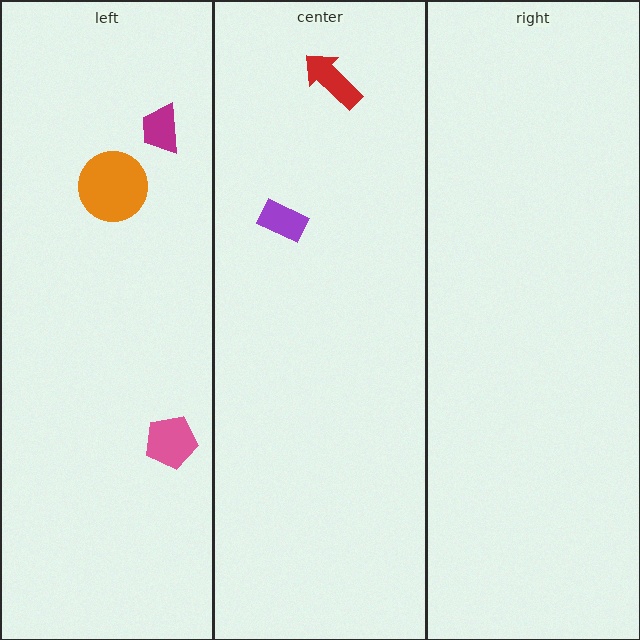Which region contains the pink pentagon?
The left region.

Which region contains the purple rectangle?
The center region.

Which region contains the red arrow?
The center region.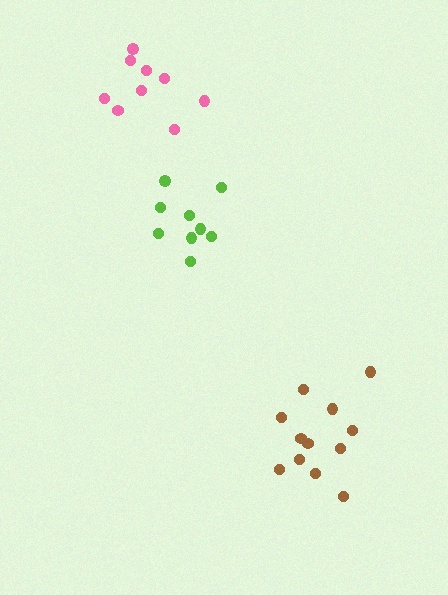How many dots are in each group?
Group 1: 12 dots, Group 2: 9 dots, Group 3: 9 dots (30 total).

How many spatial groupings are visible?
There are 3 spatial groupings.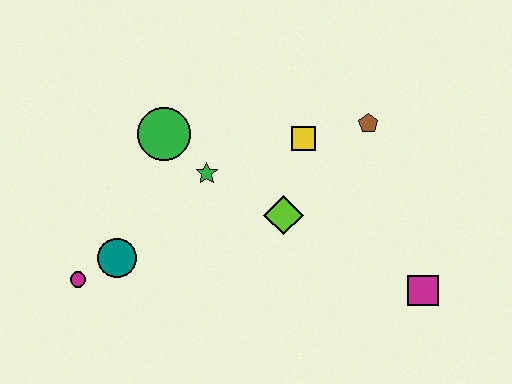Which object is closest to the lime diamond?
The yellow square is closest to the lime diamond.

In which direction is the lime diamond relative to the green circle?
The lime diamond is to the right of the green circle.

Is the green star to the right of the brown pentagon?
No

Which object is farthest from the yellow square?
The magenta circle is farthest from the yellow square.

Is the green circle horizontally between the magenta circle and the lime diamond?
Yes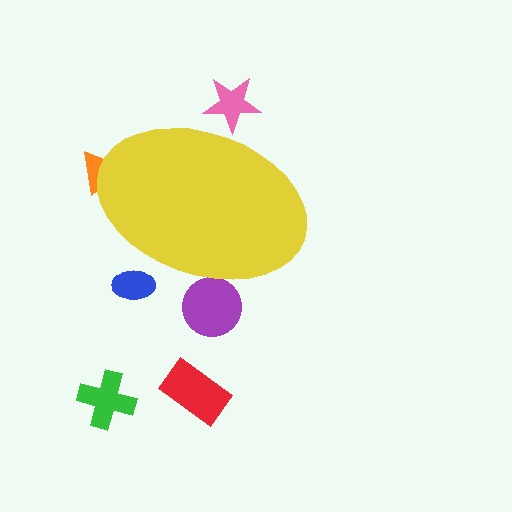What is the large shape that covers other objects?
A yellow ellipse.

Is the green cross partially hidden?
No, the green cross is fully visible.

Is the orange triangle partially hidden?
Yes, the orange triangle is partially hidden behind the yellow ellipse.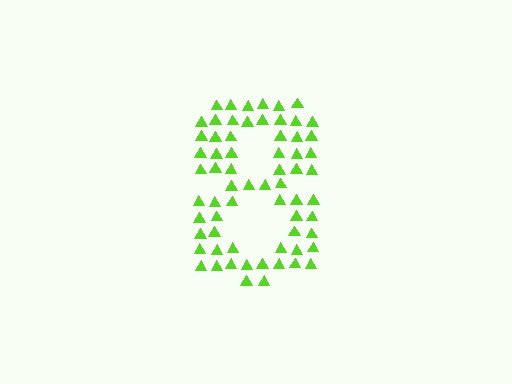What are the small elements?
The small elements are triangles.